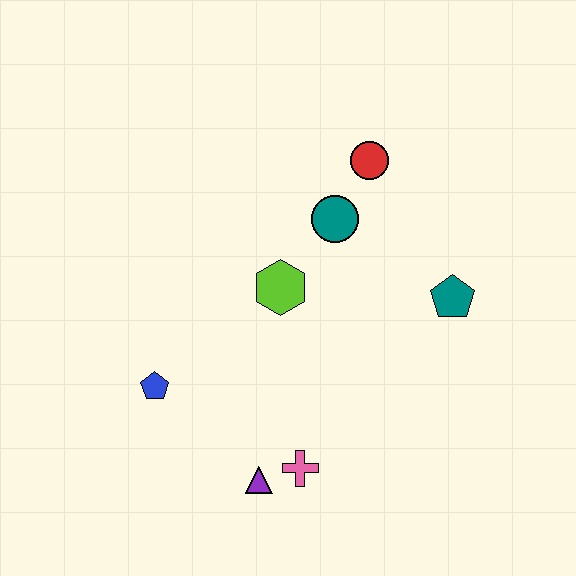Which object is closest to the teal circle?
The red circle is closest to the teal circle.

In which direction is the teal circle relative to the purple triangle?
The teal circle is above the purple triangle.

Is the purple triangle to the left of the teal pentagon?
Yes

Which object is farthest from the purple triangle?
The red circle is farthest from the purple triangle.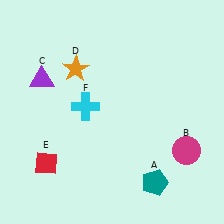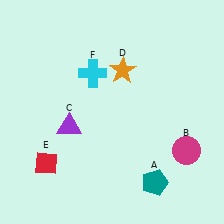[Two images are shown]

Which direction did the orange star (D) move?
The orange star (D) moved right.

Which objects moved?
The objects that moved are: the purple triangle (C), the orange star (D), the cyan cross (F).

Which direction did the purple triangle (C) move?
The purple triangle (C) moved down.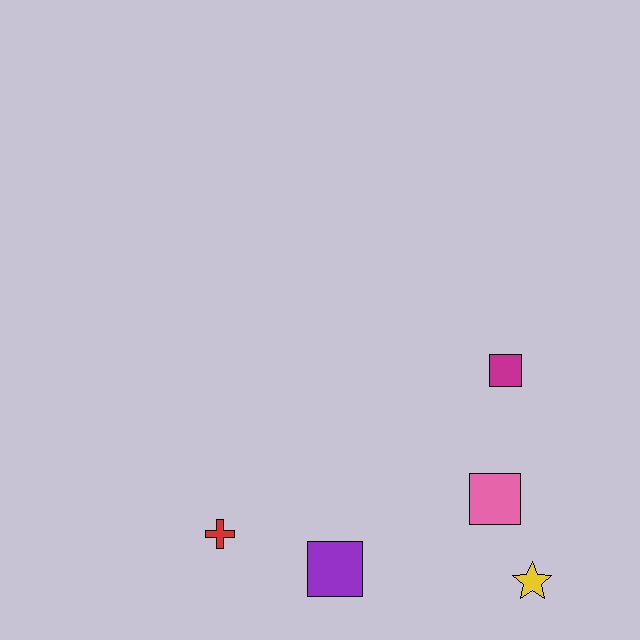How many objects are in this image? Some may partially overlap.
There are 5 objects.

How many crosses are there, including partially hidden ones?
There is 1 cross.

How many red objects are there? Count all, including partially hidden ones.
There is 1 red object.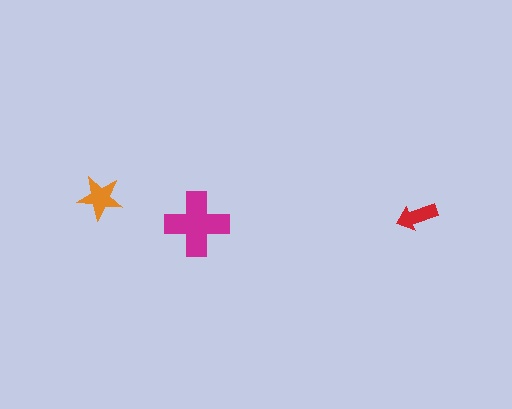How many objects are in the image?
There are 3 objects in the image.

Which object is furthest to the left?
The orange star is leftmost.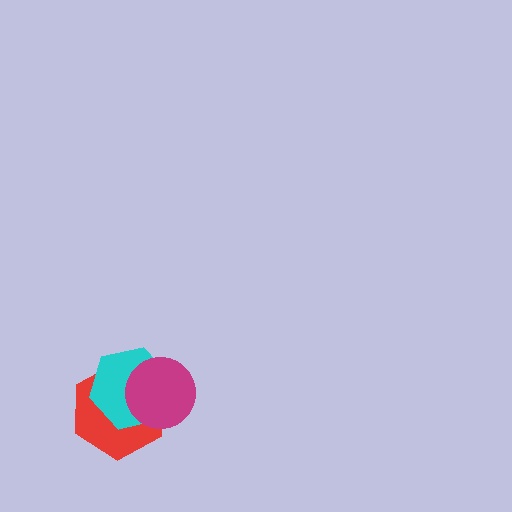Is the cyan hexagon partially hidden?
Yes, it is partially covered by another shape.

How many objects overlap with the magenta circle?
2 objects overlap with the magenta circle.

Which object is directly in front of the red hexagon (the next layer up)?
The cyan hexagon is directly in front of the red hexagon.